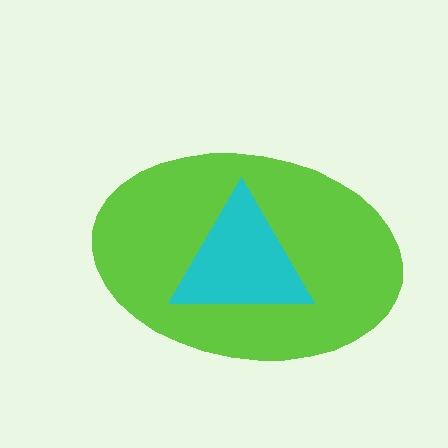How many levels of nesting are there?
2.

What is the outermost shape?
The lime ellipse.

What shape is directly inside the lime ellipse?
The cyan triangle.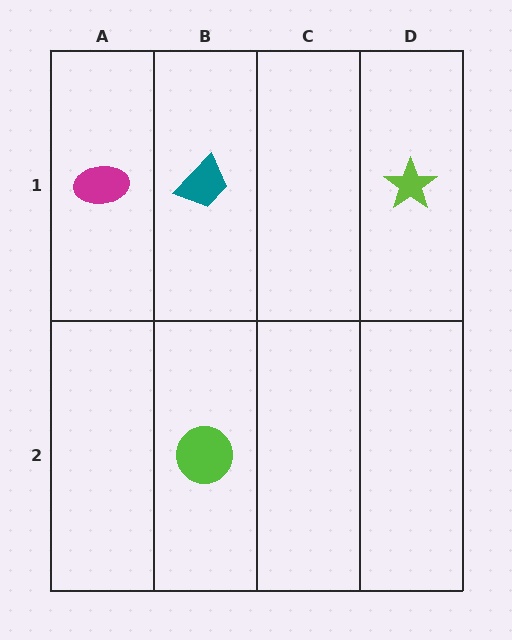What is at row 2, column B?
A lime circle.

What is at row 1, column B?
A teal trapezoid.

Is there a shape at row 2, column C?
No, that cell is empty.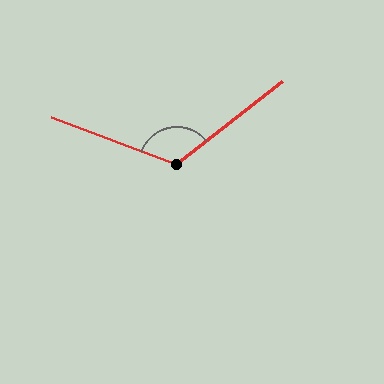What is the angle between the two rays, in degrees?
Approximately 121 degrees.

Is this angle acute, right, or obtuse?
It is obtuse.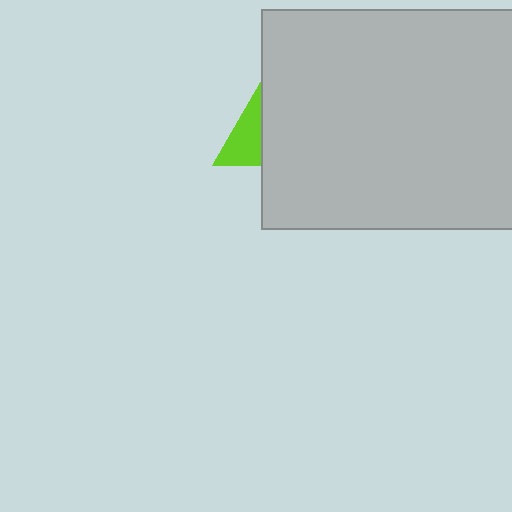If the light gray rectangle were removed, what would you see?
You would see the complete lime triangle.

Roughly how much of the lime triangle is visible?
A small part of it is visible (roughly 30%).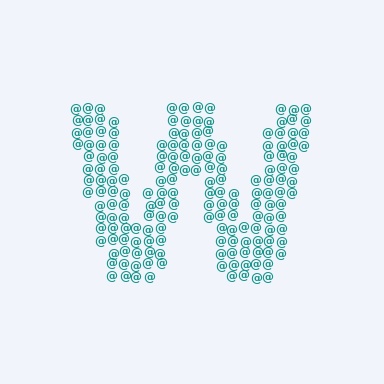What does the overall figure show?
The overall figure shows the letter W.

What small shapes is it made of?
It is made of small at signs.